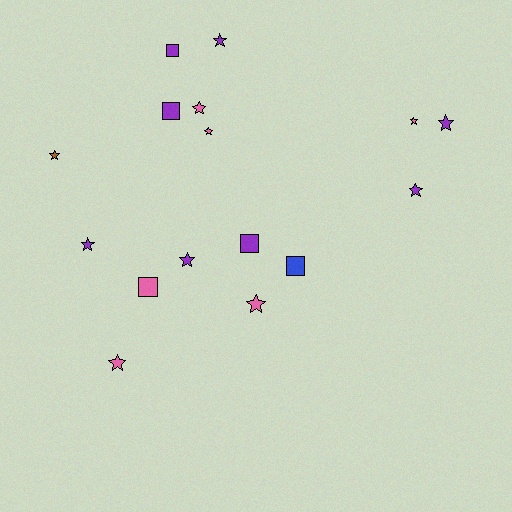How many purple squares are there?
There are 3 purple squares.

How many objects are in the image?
There are 16 objects.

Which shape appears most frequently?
Star, with 11 objects.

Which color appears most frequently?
Purple, with 8 objects.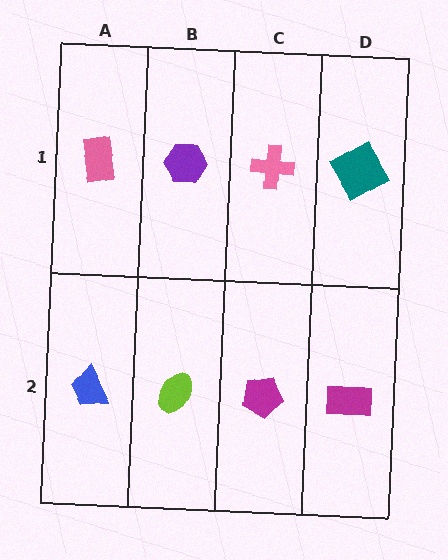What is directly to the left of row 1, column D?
A pink cross.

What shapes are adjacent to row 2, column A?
A pink rectangle (row 1, column A), a lime ellipse (row 2, column B).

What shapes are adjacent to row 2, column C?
A pink cross (row 1, column C), a lime ellipse (row 2, column B), a magenta rectangle (row 2, column D).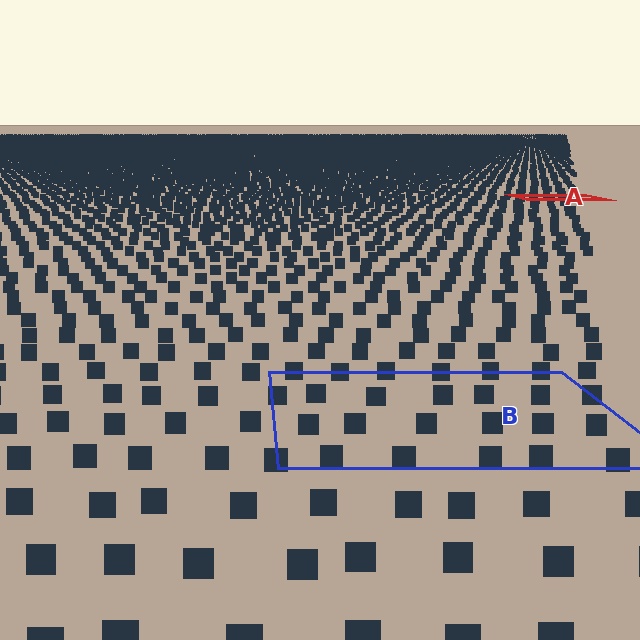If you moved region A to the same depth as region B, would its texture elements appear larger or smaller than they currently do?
They would appear larger. At a closer depth, the same texture elements are projected at a bigger on-screen size.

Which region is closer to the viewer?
Region B is closer. The texture elements there are larger and more spread out.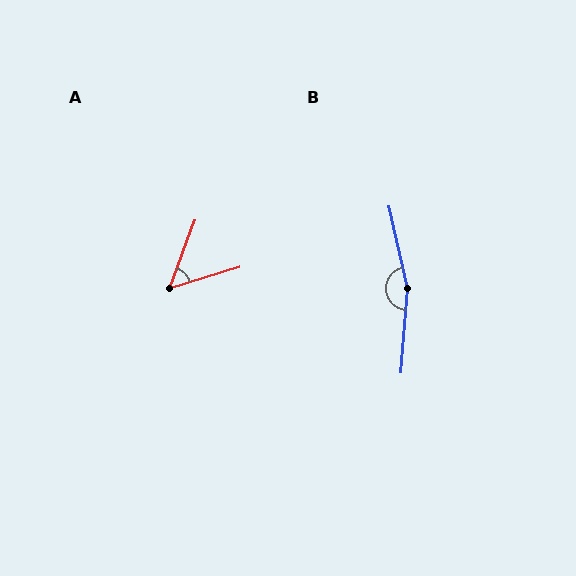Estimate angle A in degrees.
Approximately 52 degrees.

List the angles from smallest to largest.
A (52°), B (163°).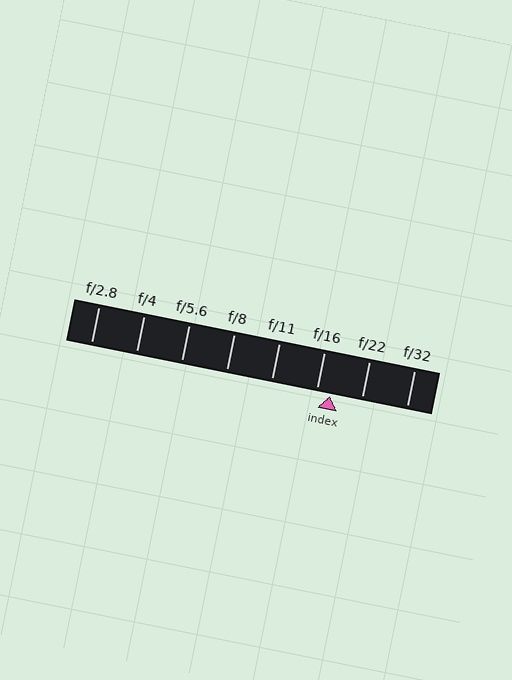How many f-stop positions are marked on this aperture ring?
There are 8 f-stop positions marked.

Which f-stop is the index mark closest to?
The index mark is closest to f/16.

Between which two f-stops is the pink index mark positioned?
The index mark is between f/16 and f/22.